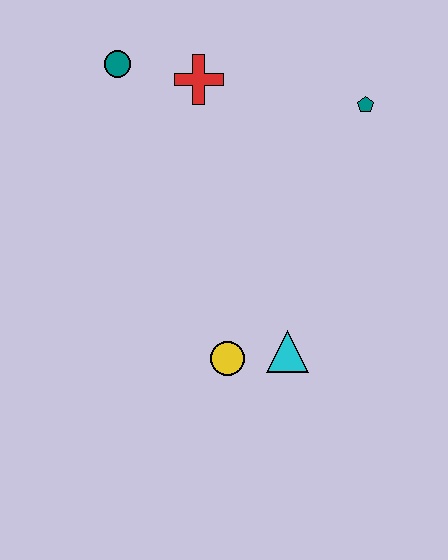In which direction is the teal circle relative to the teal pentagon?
The teal circle is to the left of the teal pentagon.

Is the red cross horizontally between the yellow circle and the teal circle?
Yes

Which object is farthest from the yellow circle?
The teal circle is farthest from the yellow circle.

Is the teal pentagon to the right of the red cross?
Yes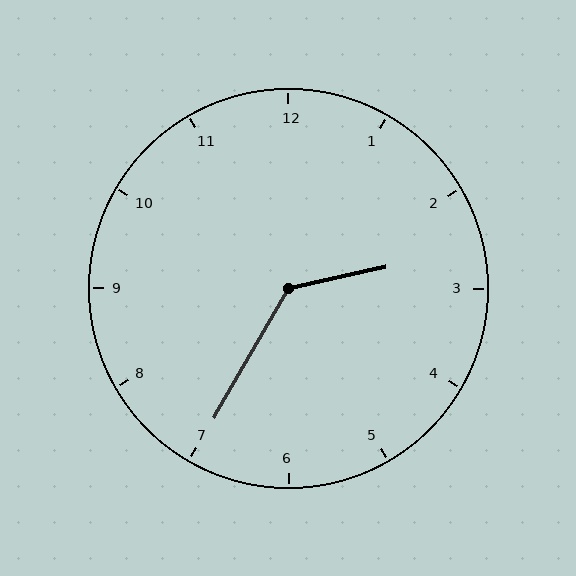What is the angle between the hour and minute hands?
Approximately 132 degrees.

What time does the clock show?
2:35.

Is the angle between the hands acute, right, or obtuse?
It is obtuse.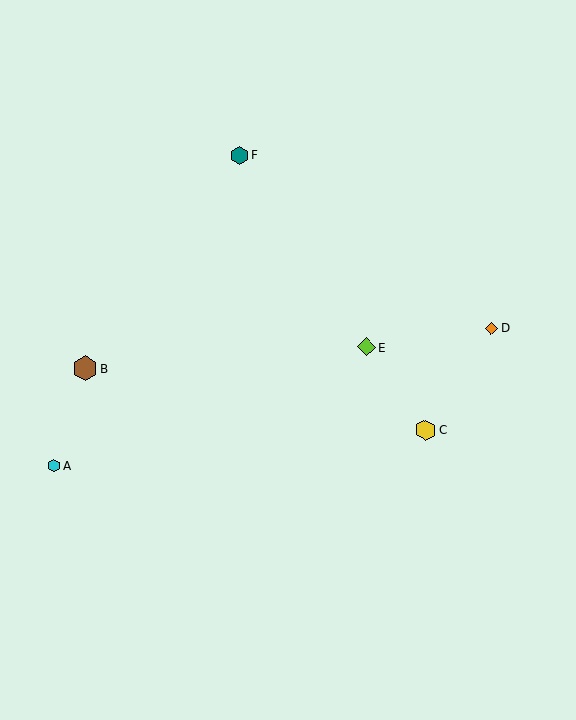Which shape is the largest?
The brown hexagon (labeled B) is the largest.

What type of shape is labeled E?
Shape E is a lime diamond.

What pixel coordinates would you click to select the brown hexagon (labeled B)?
Click at (85, 368) to select the brown hexagon B.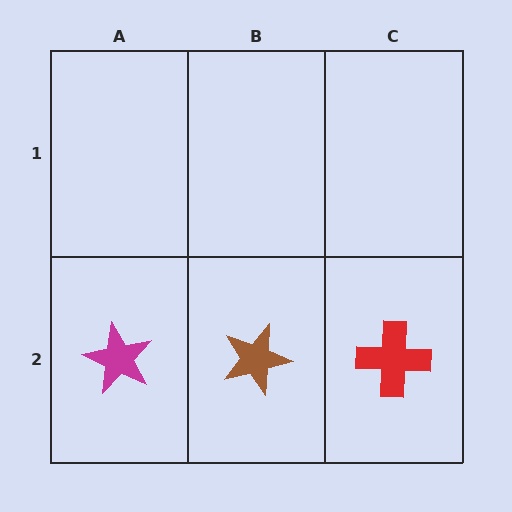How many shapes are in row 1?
0 shapes.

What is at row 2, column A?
A magenta star.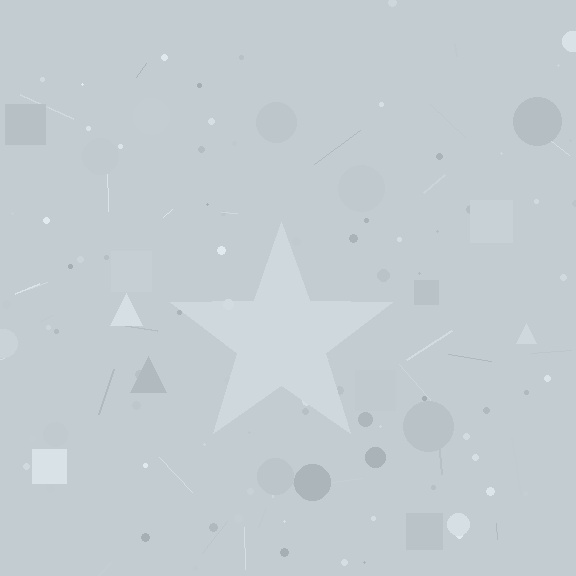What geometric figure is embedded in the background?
A star is embedded in the background.